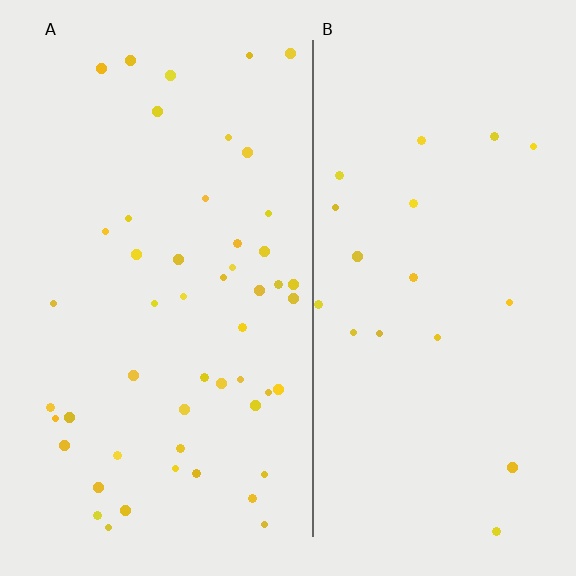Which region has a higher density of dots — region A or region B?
A (the left).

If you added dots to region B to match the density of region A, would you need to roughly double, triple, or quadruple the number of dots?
Approximately triple.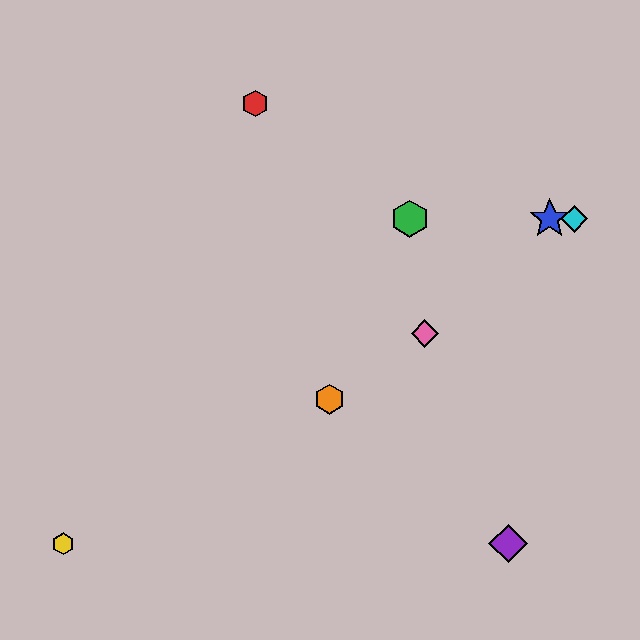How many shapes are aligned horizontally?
3 shapes (the blue star, the green hexagon, the cyan diamond) are aligned horizontally.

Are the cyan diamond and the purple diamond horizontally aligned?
No, the cyan diamond is at y≈219 and the purple diamond is at y≈544.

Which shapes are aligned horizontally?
The blue star, the green hexagon, the cyan diamond are aligned horizontally.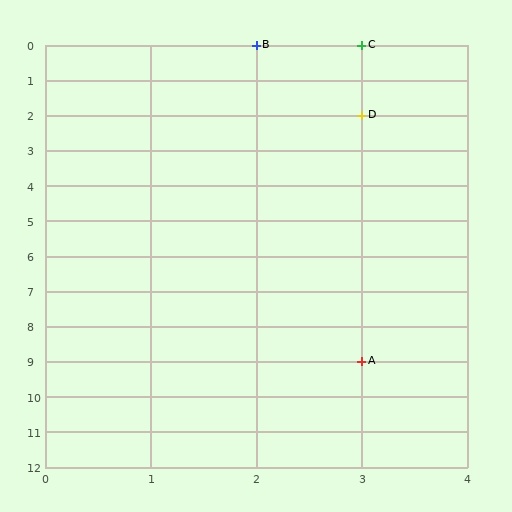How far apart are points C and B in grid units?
Points C and B are 1 column apart.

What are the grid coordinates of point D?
Point D is at grid coordinates (3, 2).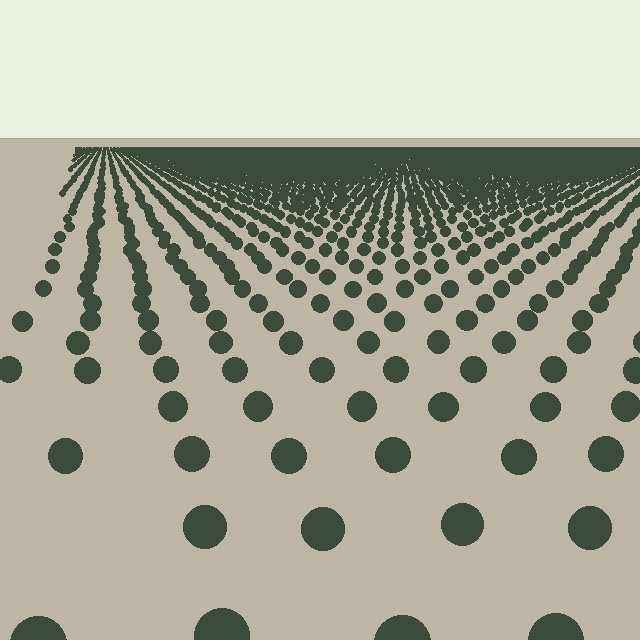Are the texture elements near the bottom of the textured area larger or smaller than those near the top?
Larger. Near the bottom, elements are closer to the viewer and appear at a bigger on-screen size.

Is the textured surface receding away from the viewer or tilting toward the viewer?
The surface is receding away from the viewer. Texture elements get smaller and denser toward the top.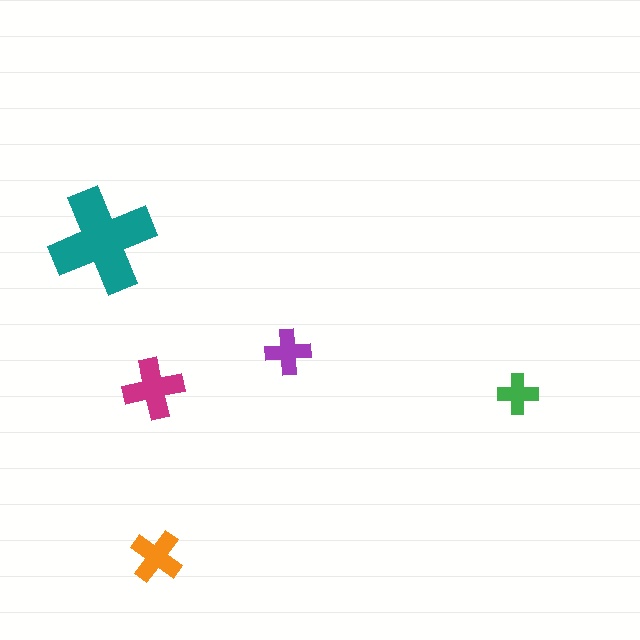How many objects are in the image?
There are 5 objects in the image.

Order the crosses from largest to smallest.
the teal one, the magenta one, the orange one, the purple one, the green one.